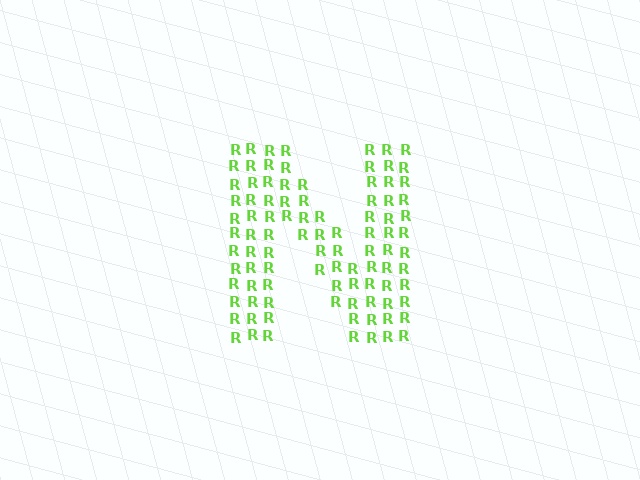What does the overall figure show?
The overall figure shows the letter N.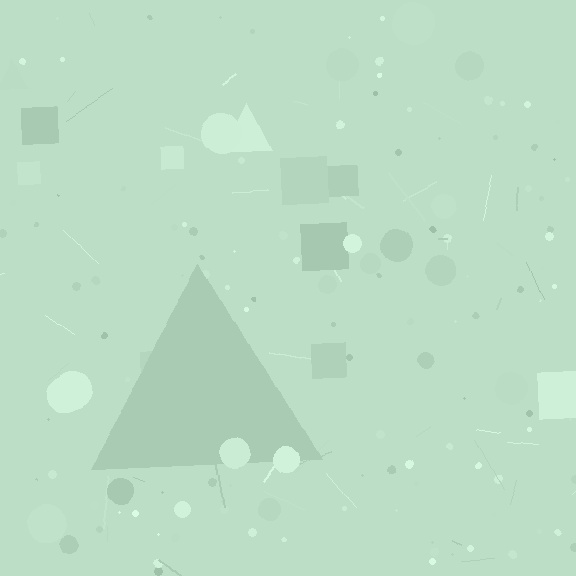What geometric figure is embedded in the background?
A triangle is embedded in the background.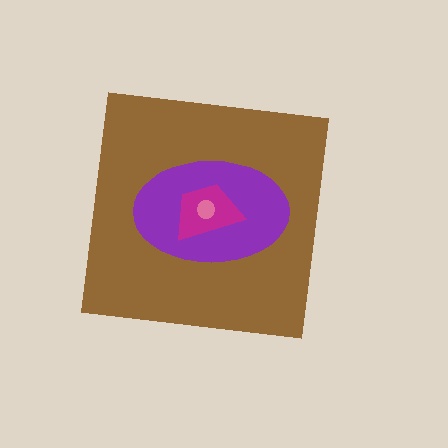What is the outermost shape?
The brown square.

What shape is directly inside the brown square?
The purple ellipse.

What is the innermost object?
The pink circle.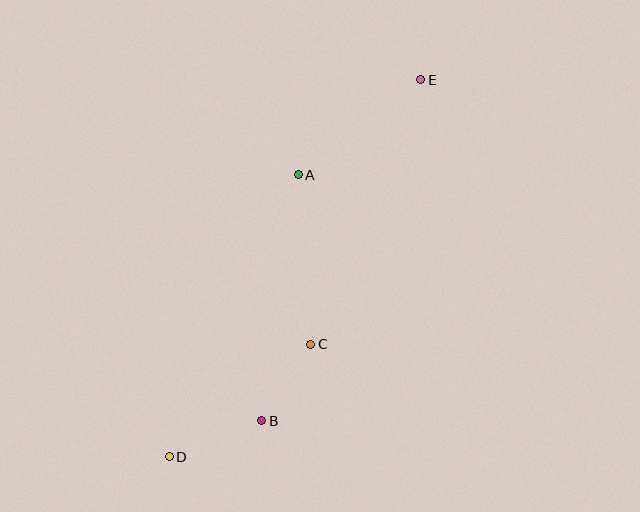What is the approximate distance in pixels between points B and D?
The distance between B and D is approximately 100 pixels.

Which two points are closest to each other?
Points B and C are closest to each other.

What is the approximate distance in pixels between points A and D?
The distance between A and D is approximately 310 pixels.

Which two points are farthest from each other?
Points D and E are farthest from each other.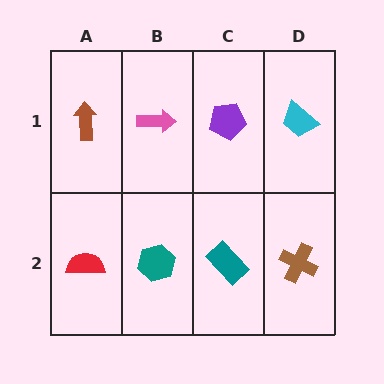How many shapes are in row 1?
4 shapes.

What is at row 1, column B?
A pink arrow.